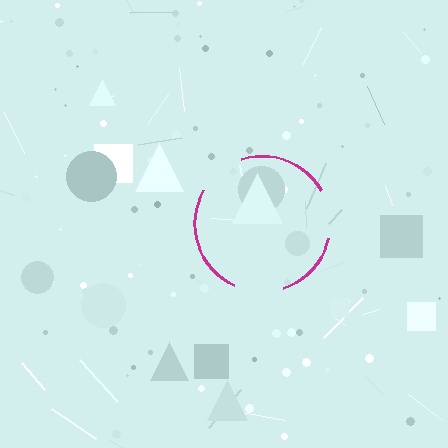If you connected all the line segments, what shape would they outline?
They would outline a circle.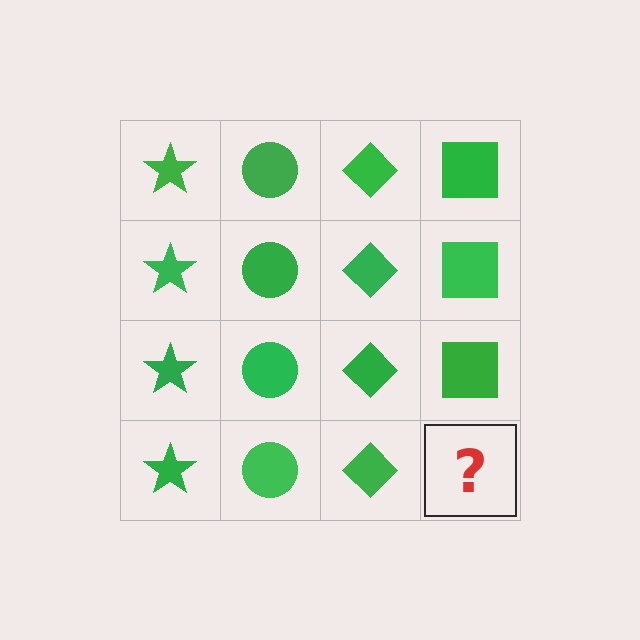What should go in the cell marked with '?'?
The missing cell should contain a green square.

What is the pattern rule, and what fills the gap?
The rule is that each column has a consistent shape. The gap should be filled with a green square.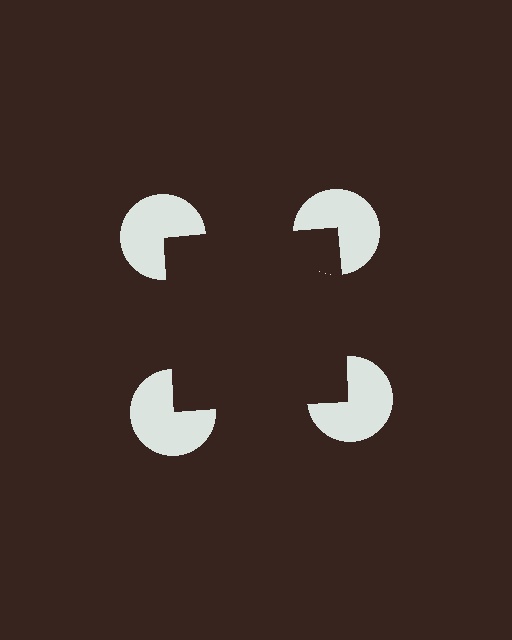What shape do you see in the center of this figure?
An illusory square — its edges are inferred from the aligned wedge cuts in the pac-man discs, not physically drawn.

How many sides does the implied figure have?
4 sides.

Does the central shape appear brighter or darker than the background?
It typically appears slightly darker than the background, even though no actual brightness change is drawn.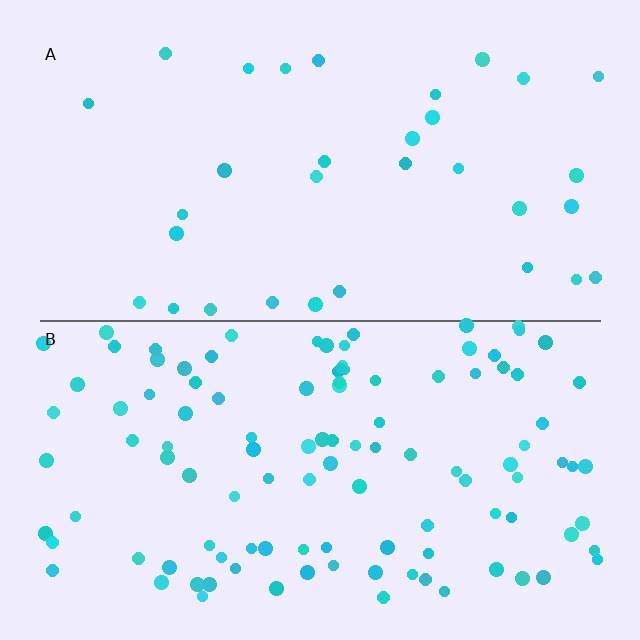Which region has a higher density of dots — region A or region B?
B (the bottom).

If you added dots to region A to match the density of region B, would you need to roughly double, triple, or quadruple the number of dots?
Approximately triple.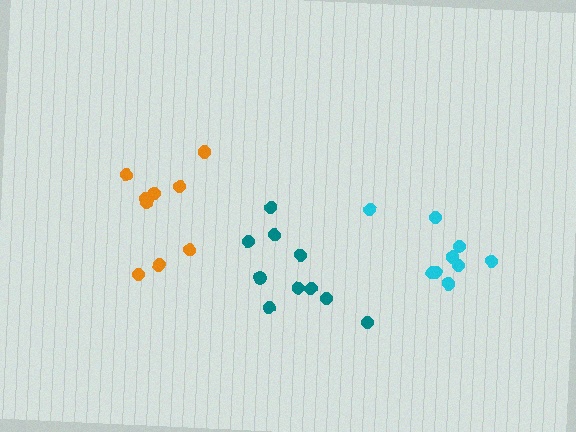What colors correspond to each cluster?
The clusters are colored: teal, orange, cyan.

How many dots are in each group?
Group 1: 10 dots, Group 2: 9 dots, Group 3: 9 dots (28 total).